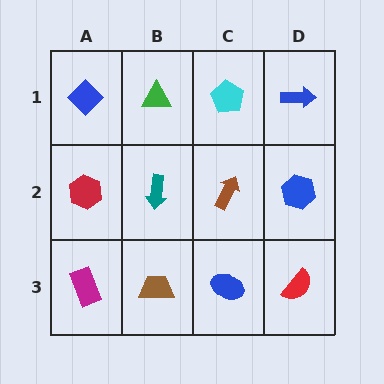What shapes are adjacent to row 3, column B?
A teal arrow (row 2, column B), a magenta rectangle (row 3, column A), a blue ellipse (row 3, column C).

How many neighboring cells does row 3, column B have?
3.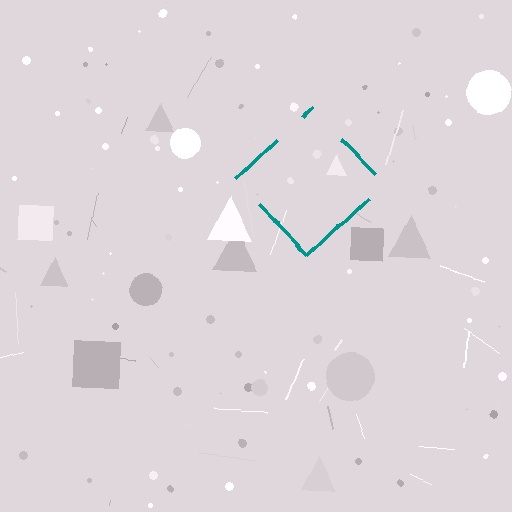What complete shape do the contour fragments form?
The contour fragments form a diamond.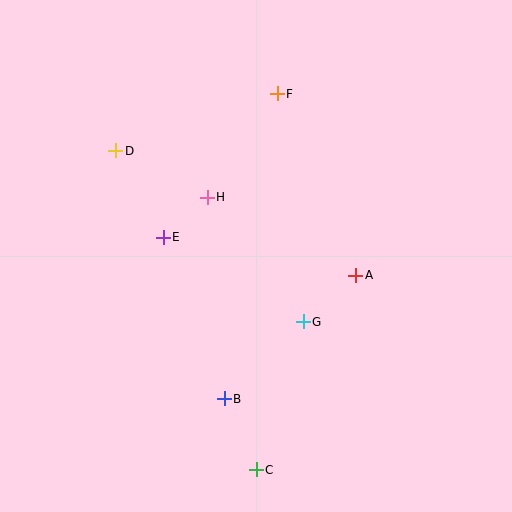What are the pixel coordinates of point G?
Point G is at (303, 322).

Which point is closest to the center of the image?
Point H at (207, 197) is closest to the center.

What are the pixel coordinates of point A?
Point A is at (356, 275).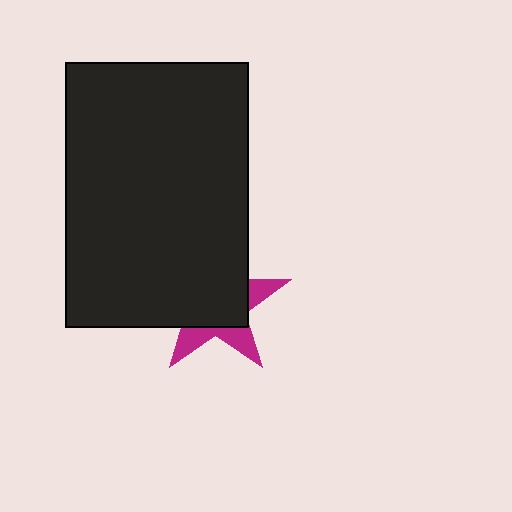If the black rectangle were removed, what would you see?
You would see the complete magenta star.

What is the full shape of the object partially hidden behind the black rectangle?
The partially hidden object is a magenta star.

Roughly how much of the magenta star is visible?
A small part of it is visible (roughly 33%).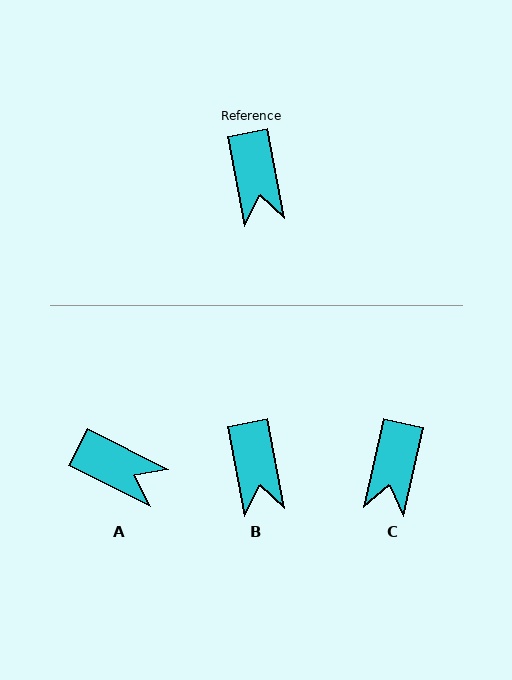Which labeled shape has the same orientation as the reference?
B.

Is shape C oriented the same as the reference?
No, it is off by about 24 degrees.